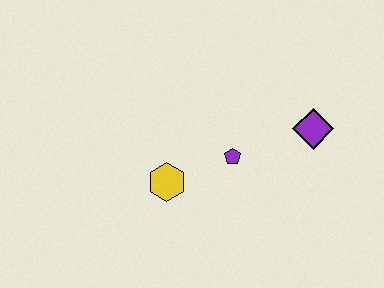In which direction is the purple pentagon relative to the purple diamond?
The purple pentagon is to the left of the purple diamond.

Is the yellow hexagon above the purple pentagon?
No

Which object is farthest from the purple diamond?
The yellow hexagon is farthest from the purple diamond.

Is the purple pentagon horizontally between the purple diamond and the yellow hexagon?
Yes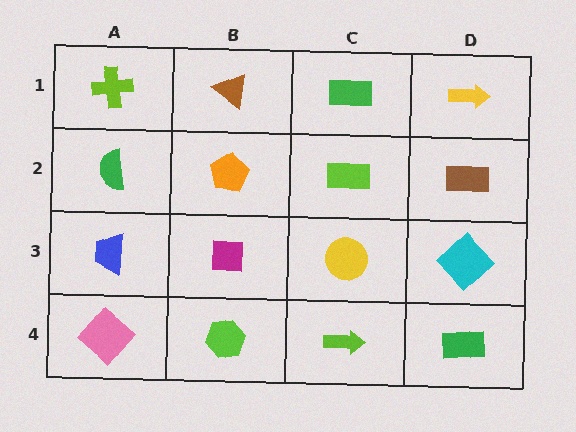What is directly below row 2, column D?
A cyan diamond.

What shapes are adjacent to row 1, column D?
A brown rectangle (row 2, column D), a green rectangle (row 1, column C).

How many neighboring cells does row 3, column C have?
4.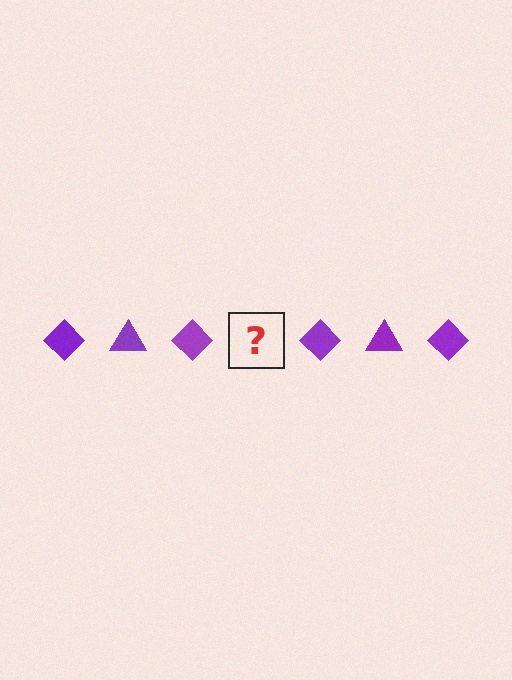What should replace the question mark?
The question mark should be replaced with a purple triangle.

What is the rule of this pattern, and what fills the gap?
The rule is that the pattern cycles through diamond, triangle shapes in purple. The gap should be filled with a purple triangle.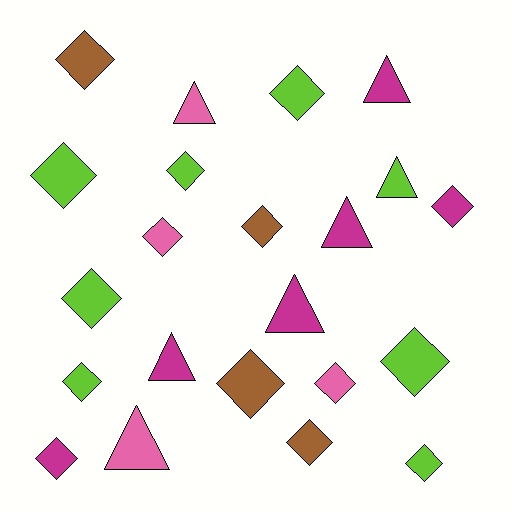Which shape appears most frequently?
Diamond, with 15 objects.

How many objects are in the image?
There are 22 objects.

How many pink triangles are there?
There are 2 pink triangles.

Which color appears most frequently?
Lime, with 8 objects.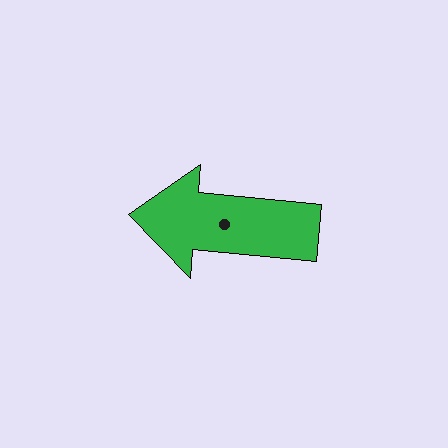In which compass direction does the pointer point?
West.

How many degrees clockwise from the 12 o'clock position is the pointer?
Approximately 275 degrees.